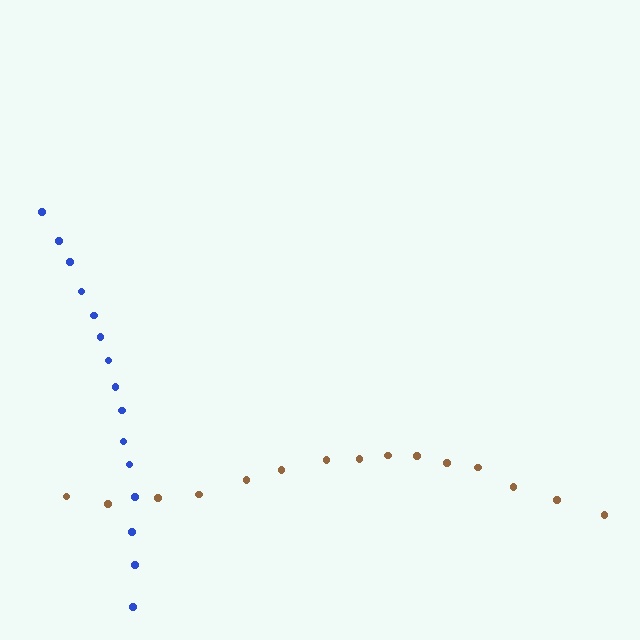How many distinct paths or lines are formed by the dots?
There are 2 distinct paths.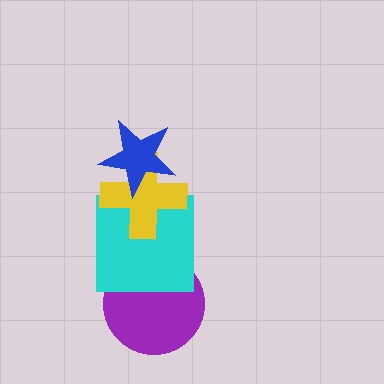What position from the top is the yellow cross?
The yellow cross is 2nd from the top.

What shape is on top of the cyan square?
The yellow cross is on top of the cyan square.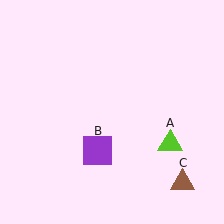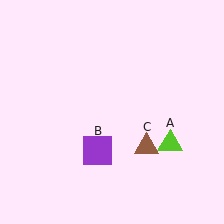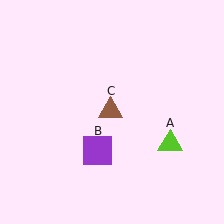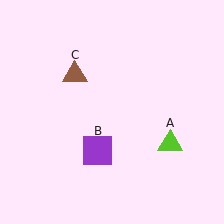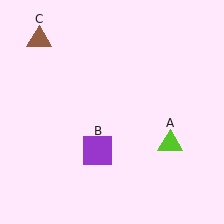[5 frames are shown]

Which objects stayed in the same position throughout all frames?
Lime triangle (object A) and purple square (object B) remained stationary.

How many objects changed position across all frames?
1 object changed position: brown triangle (object C).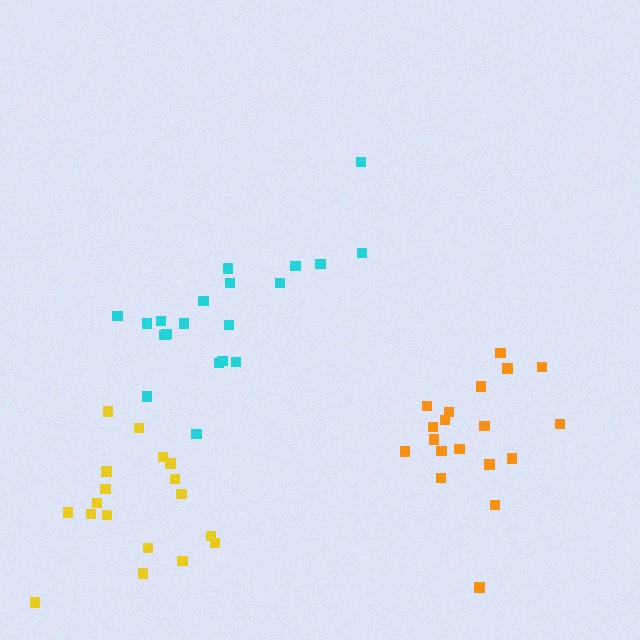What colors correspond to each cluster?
The clusters are colored: cyan, yellow, orange.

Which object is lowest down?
The yellow cluster is bottommost.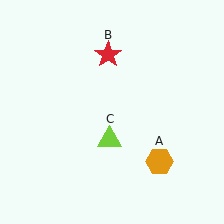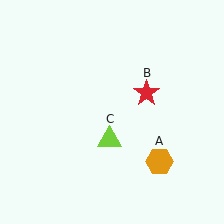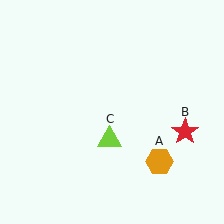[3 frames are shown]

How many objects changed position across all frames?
1 object changed position: red star (object B).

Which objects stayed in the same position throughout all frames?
Orange hexagon (object A) and lime triangle (object C) remained stationary.